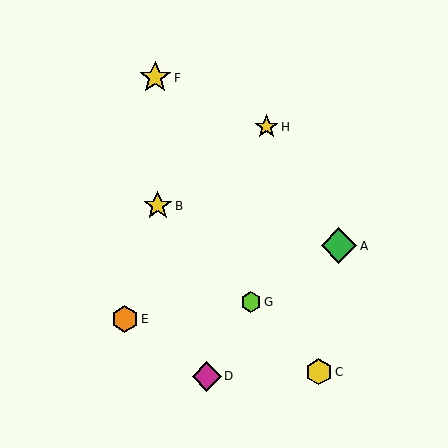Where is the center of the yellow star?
The center of the yellow star is at (266, 127).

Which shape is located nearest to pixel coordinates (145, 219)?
The yellow star (labeled B) at (158, 206) is nearest to that location.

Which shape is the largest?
The green diamond (labeled A) is the largest.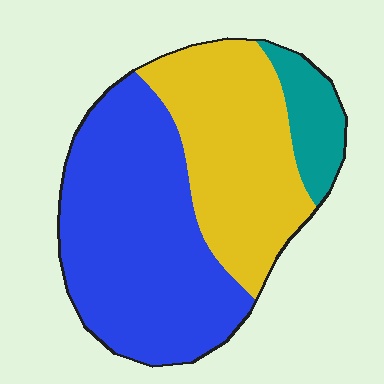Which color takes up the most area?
Blue, at roughly 55%.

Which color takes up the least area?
Teal, at roughly 10%.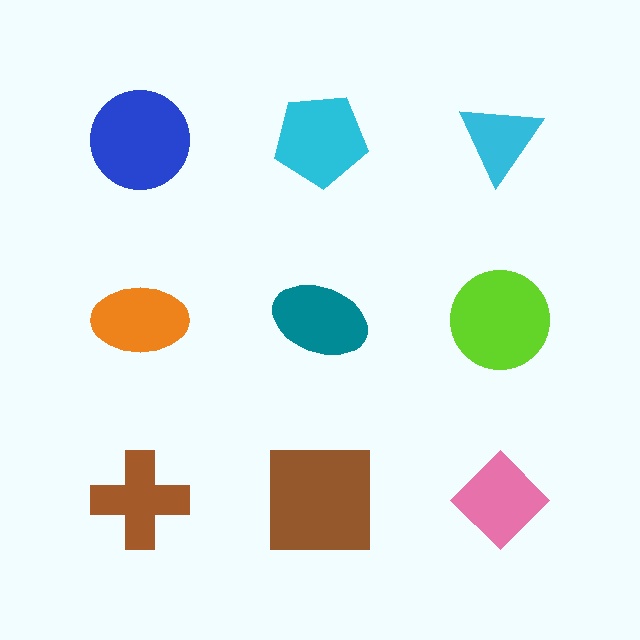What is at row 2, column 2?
A teal ellipse.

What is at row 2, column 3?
A lime circle.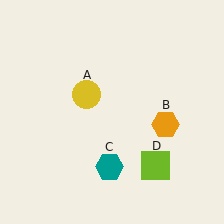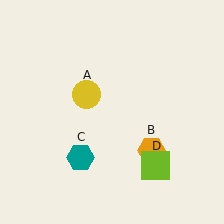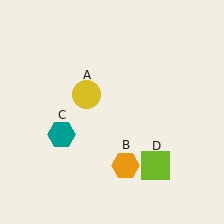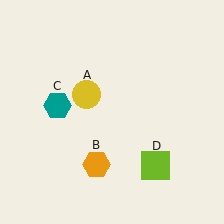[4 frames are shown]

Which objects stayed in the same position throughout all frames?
Yellow circle (object A) and lime square (object D) remained stationary.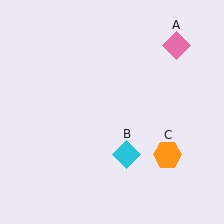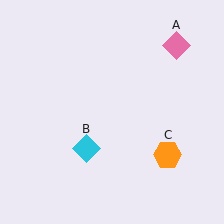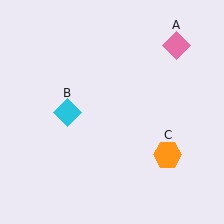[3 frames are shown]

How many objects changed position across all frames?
1 object changed position: cyan diamond (object B).